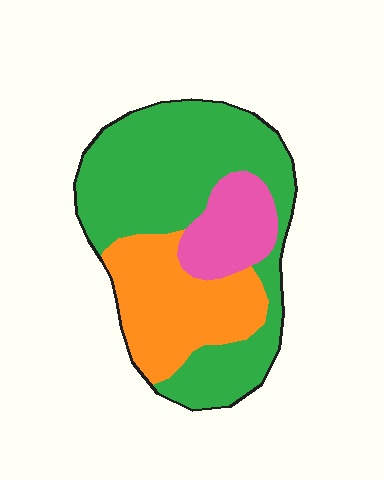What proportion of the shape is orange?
Orange takes up between a quarter and a half of the shape.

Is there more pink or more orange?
Orange.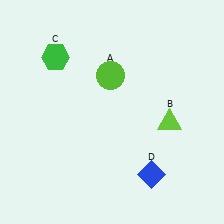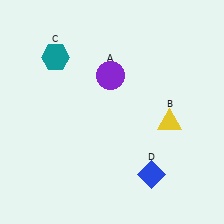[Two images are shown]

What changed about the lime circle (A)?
In Image 1, A is lime. In Image 2, it changed to purple.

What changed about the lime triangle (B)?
In Image 1, B is lime. In Image 2, it changed to yellow.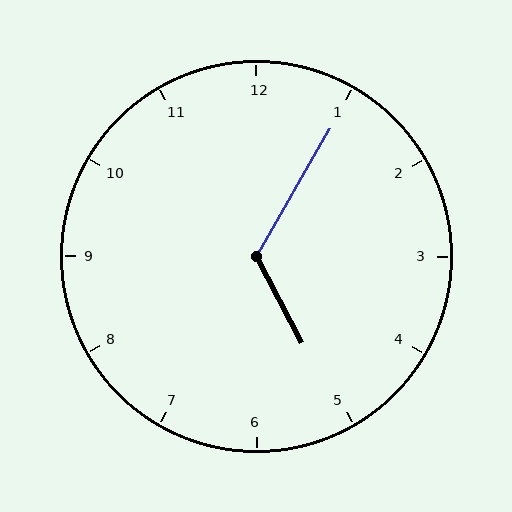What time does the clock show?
5:05.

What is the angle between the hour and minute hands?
Approximately 122 degrees.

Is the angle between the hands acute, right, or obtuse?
It is obtuse.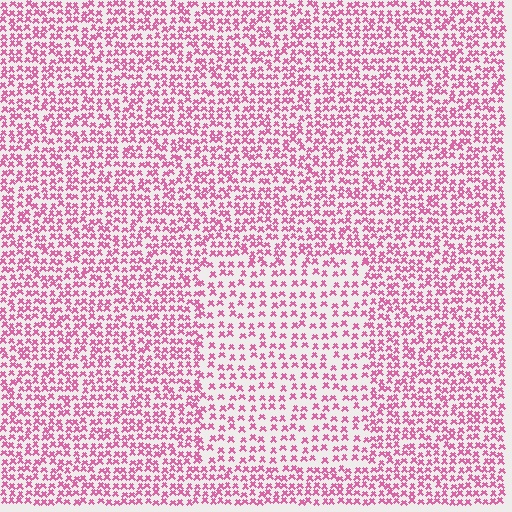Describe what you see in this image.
The image contains small pink elements arranged at two different densities. A rectangle-shaped region is visible where the elements are less densely packed than the surrounding area.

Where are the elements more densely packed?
The elements are more densely packed outside the rectangle boundary.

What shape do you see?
I see a rectangle.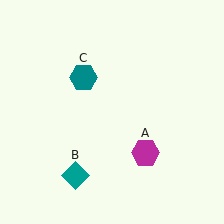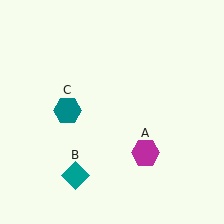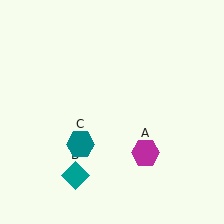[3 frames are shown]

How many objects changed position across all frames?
1 object changed position: teal hexagon (object C).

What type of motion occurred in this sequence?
The teal hexagon (object C) rotated counterclockwise around the center of the scene.